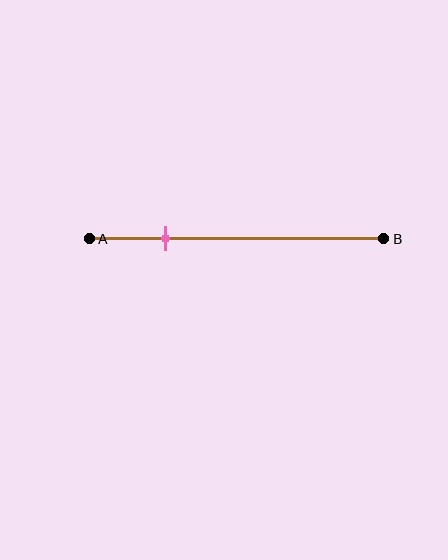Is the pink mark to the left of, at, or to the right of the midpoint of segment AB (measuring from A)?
The pink mark is to the left of the midpoint of segment AB.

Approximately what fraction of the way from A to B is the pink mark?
The pink mark is approximately 25% of the way from A to B.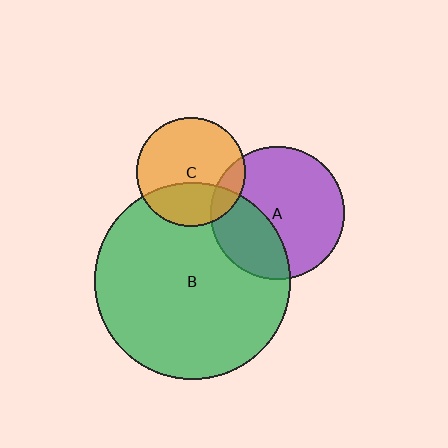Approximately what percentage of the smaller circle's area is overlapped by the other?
Approximately 35%.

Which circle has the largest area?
Circle B (green).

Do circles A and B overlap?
Yes.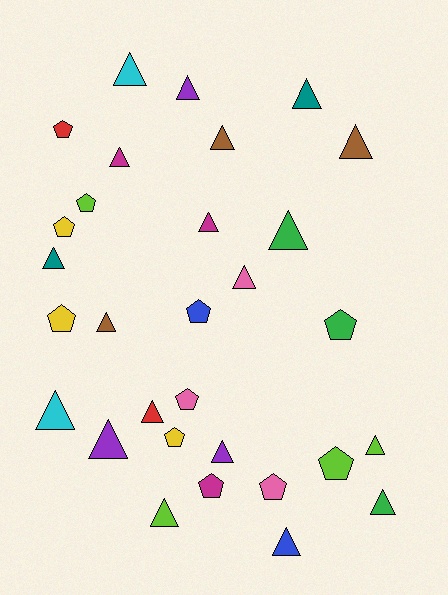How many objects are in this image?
There are 30 objects.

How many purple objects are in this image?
There are 3 purple objects.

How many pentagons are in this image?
There are 11 pentagons.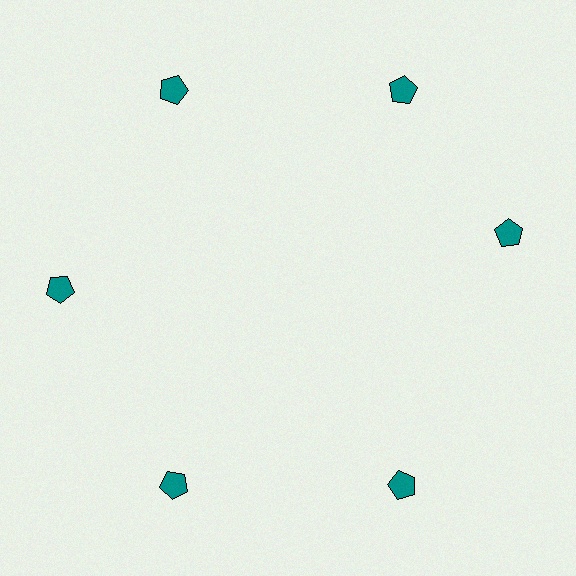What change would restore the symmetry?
The symmetry would be restored by rotating it back into even spacing with its neighbors so that all 6 pentagons sit at equal angles and equal distance from the center.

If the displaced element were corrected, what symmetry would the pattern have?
It would have 6-fold rotational symmetry — the pattern would map onto itself every 60 degrees.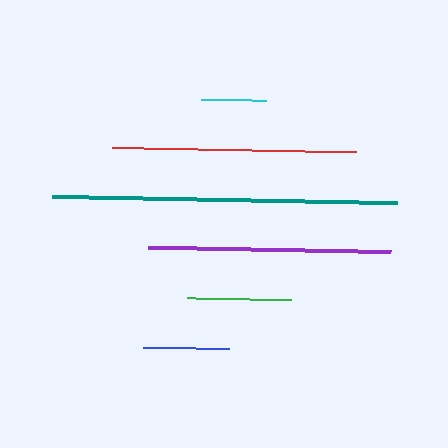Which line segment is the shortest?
The cyan line is the shortest at approximately 65 pixels.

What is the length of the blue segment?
The blue segment is approximately 85 pixels long.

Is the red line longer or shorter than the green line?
The red line is longer than the green line.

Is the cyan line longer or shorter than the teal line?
The teal line is longer than the cyan line.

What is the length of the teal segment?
The teal segment is approximately 346 pixels long.